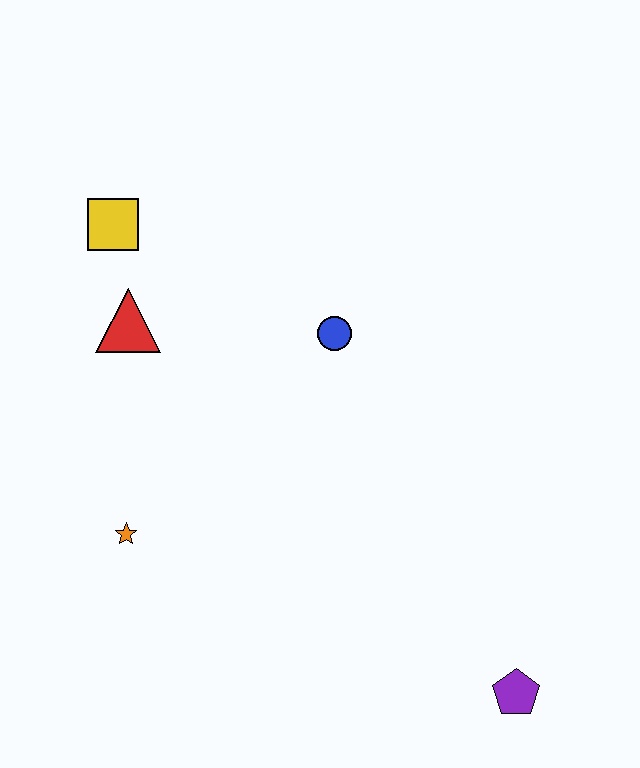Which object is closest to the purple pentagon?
The blue circle is closest to the purple pentagon.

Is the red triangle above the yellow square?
No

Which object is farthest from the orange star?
The purple pentagon is farthest from the orange star.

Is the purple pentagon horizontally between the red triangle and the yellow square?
No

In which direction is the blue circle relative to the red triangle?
The blue circle is to the right of the red triangle.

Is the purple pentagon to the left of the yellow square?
No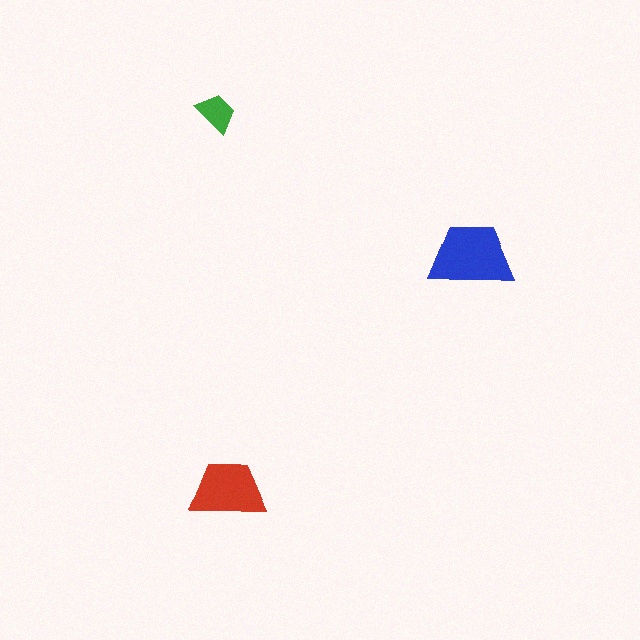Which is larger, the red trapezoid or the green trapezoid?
The red one.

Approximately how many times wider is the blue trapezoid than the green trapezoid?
About 2 times wider.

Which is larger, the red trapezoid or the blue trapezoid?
The blue one.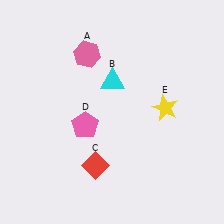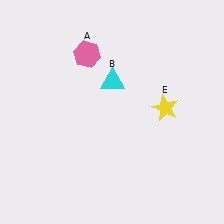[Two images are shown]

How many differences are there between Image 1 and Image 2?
There are 2 differences between the two images.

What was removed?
The red diamond (C), the pink pentagon (D) were removed in Image 2.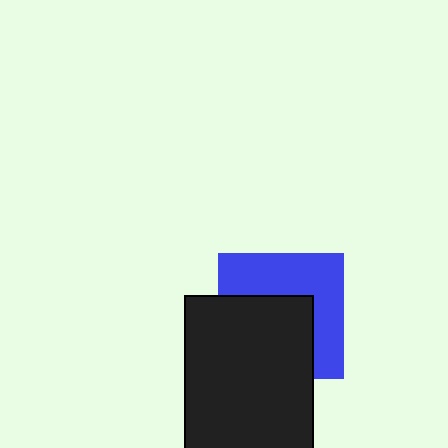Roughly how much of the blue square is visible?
About half of it is visible (roughly 49%).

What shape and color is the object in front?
The object in front is a black rectangle.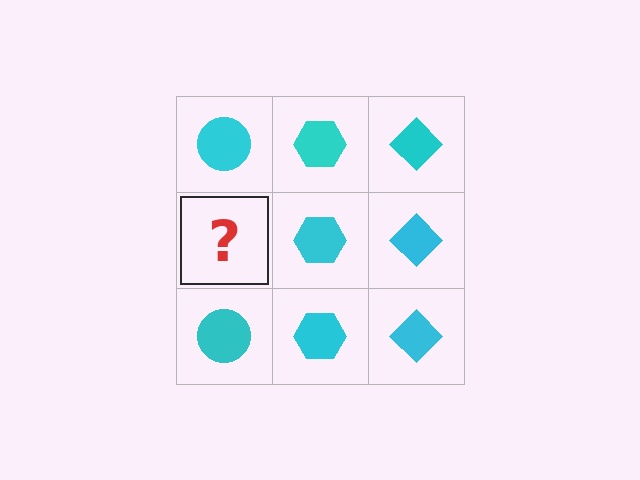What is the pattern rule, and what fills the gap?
The rule is that each column has a consistent shape. The gap should be filled with a cyan circle.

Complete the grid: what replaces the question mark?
The question mark should be replaced with a cyan circle.